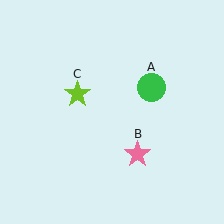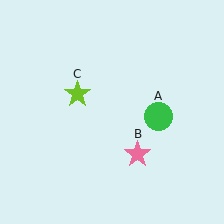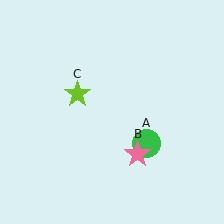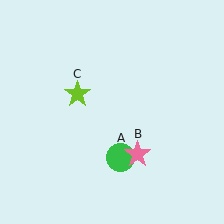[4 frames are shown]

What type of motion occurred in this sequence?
The green circle (object A) rotated clockwise around the center of the scene.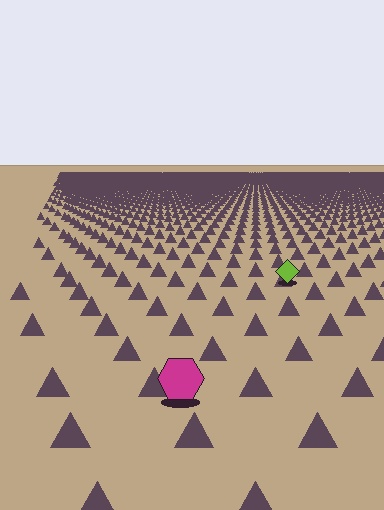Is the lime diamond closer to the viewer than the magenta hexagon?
No. The magenta hexagon is closer — you can tell from the texture gradient: the ground texture is coarser near it.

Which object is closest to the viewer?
The magenta hexagon is closest. The texture marks near it are larger and more spread out.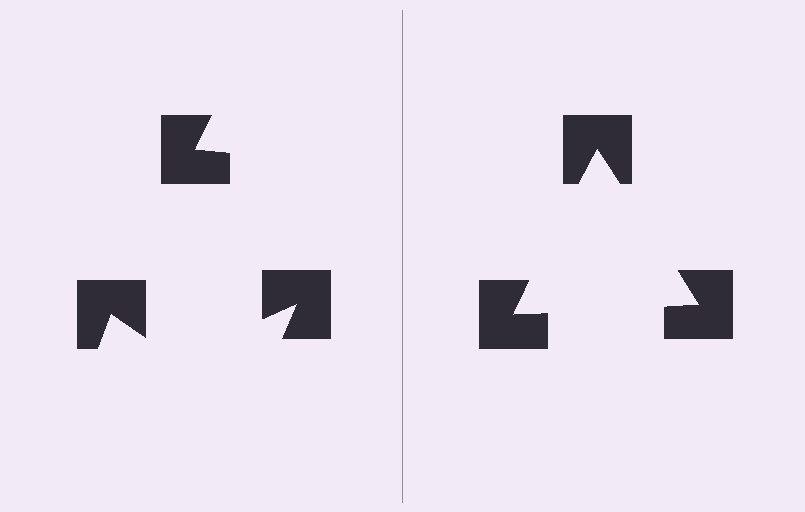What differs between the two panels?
The notched squares are positioned identically on both sides; only the wedge orientations differ. On the right they align to a triangle; on the left they are misaligned.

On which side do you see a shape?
An illusory triangle appears on the right side. On the left side the wedge cuts are rotated, so no coherent shape forms.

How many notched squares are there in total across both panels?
6 — 3 on each side.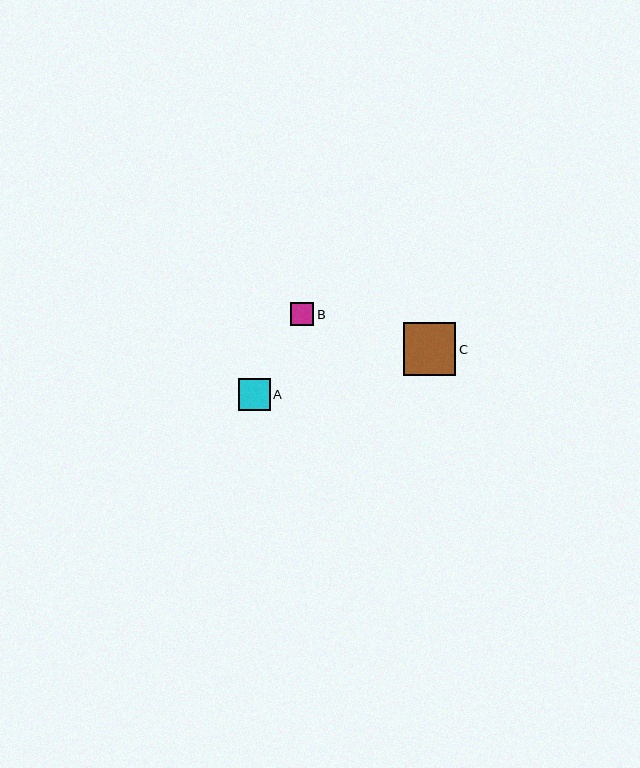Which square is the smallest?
Square B is the smallest with a size of approximately 23 pixels.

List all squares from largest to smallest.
From largest to smallest: C, A, B.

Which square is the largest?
Square C is the largest with a size of approximately 53 pixels.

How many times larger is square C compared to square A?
Square C is approximately 1.6 times the size of square A.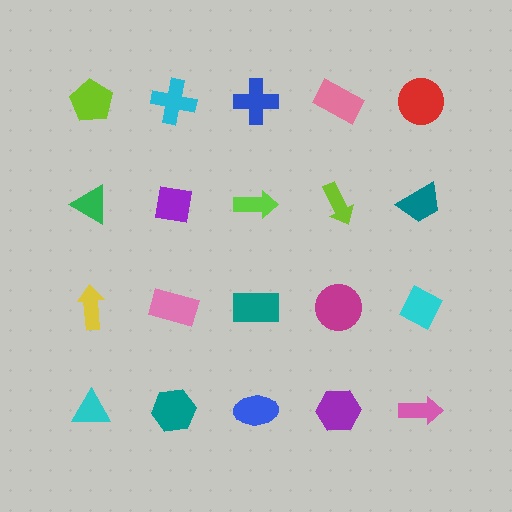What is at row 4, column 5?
A pink arrow.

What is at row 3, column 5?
A cyan diamond.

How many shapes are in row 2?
5 shapes.